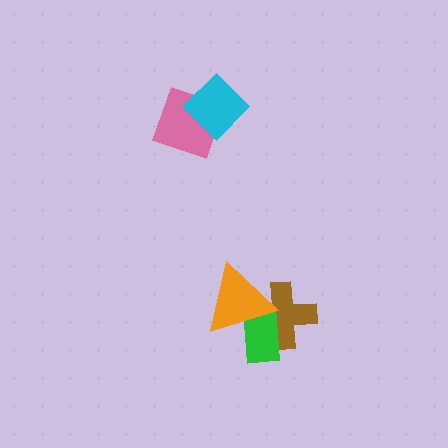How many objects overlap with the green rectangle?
2 objects overlap with the green rectangle.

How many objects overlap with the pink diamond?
1 object overlaps with the pink diamond.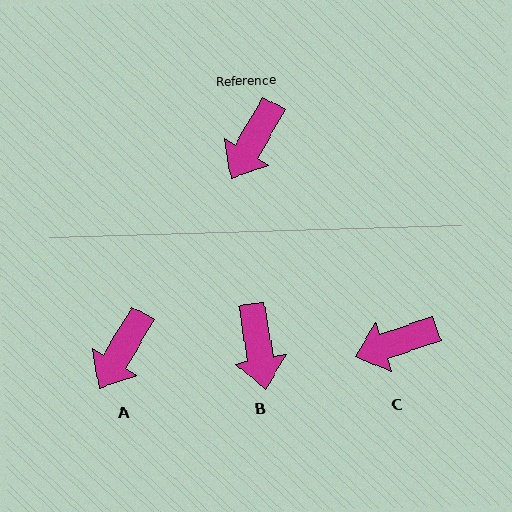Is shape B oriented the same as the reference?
No, it is off by about 40 degrees.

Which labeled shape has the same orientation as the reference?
A.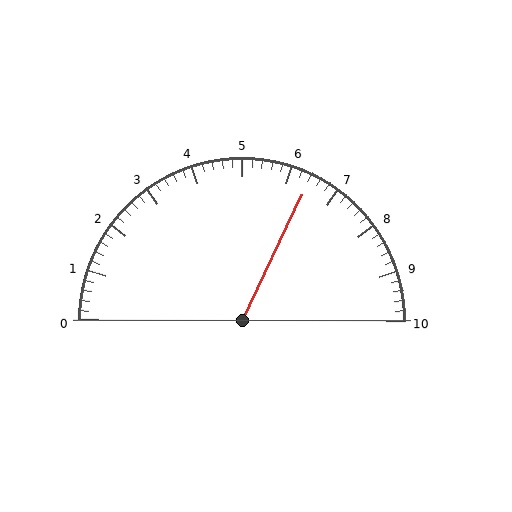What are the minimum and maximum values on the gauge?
The gauge ranges from 0 to 10.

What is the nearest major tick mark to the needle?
The nearest major tick mark is 6.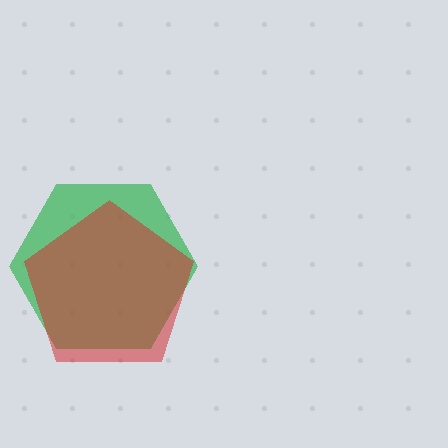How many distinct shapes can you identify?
There are 2 distinct shapes: a green hexagon, a red pentagon.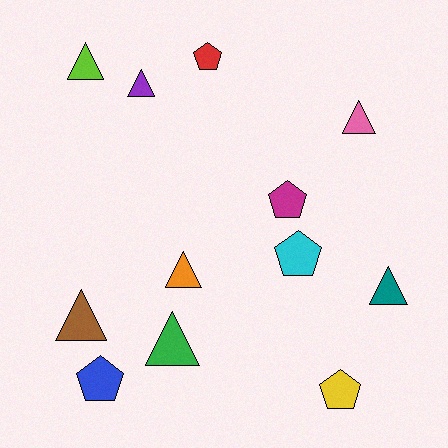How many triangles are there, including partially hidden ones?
There are 7 triangles.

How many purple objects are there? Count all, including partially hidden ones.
There is 1 purple object.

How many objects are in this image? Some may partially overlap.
There are 12 objects.